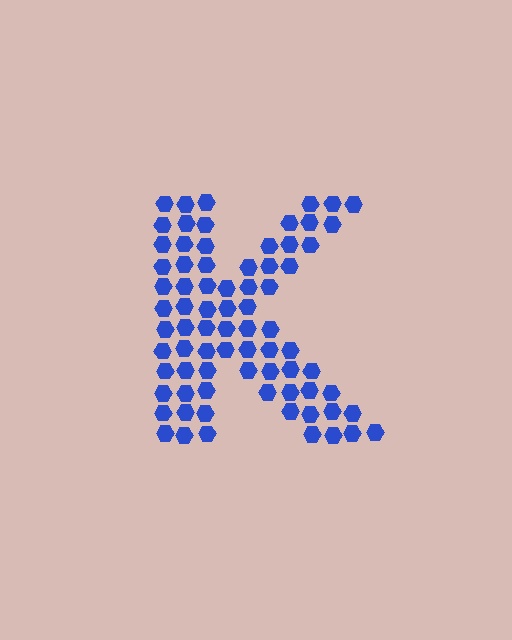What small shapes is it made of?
It is made of small hexagons.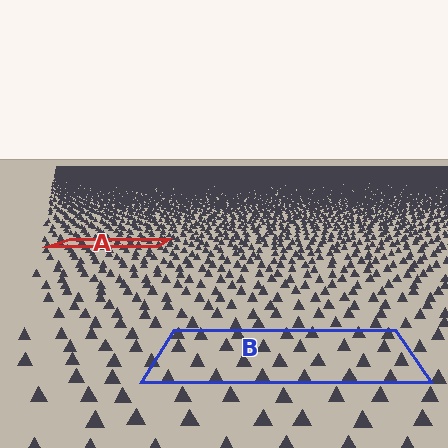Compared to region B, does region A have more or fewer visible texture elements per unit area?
Region A has more texture elements per unit area — they are packed more densely because it is farther away.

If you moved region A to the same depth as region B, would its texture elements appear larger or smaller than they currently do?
They would appear larger. At a closer depth, the same texture elements are projected at a bigger on-screen size.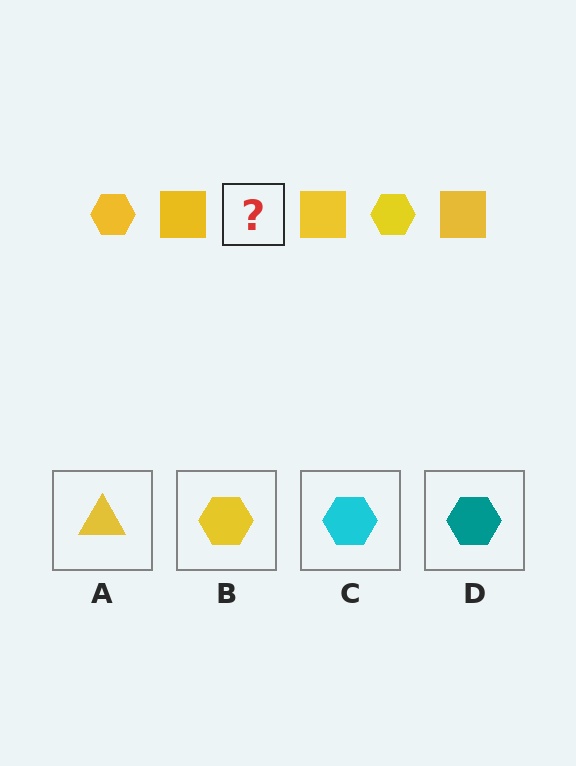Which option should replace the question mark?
Option B.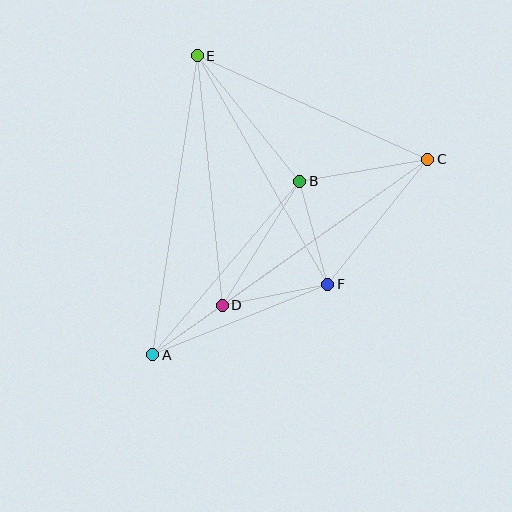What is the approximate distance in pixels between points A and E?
The distance between A and E is approximately 302 pixels.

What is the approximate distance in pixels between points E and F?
The distance between E and F is approximately 263 pixels.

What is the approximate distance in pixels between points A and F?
The distance between A and F is approximately 189 pixels.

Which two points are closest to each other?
Points A and D are closest to each other.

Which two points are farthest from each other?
Points A and C are farthest from each other.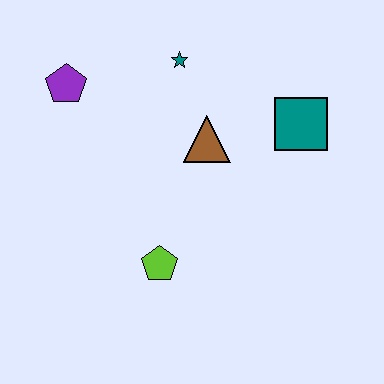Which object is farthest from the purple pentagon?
The teal square is farthest from the purple pentagon.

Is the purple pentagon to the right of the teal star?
No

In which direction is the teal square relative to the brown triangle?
The teal square is to the right of the brown triangle.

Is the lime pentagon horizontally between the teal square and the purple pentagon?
Yes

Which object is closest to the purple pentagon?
The teal star is closest to the purple pentagon.